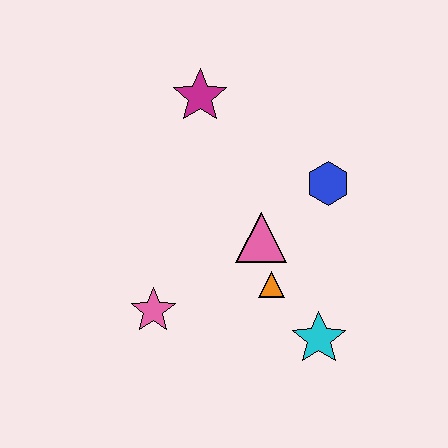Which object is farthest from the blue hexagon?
The pink star is farthest from the blue hexagon.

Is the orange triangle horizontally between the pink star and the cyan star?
Yes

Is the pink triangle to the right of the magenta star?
Yes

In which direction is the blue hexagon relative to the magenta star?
The blue hexagon is to the right of the magenta star.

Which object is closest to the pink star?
The orange triangle is closest to the pink star.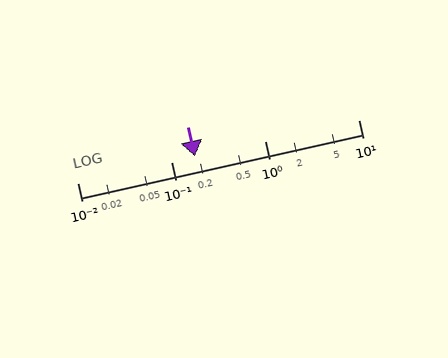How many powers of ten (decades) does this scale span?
The scale spans 3 decades, from 0.01 to 10.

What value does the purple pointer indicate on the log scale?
The pointer indicates approximately 0.18.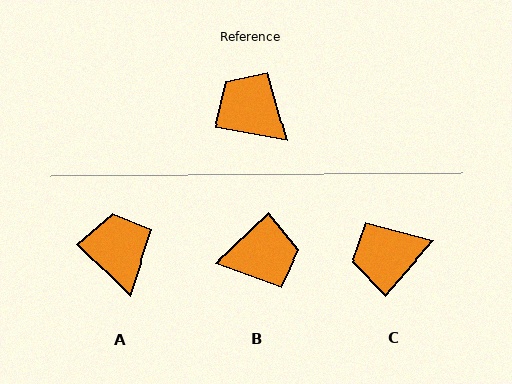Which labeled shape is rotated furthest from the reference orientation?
B, about 126 degrees away.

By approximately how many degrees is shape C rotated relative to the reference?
Approximately 59 degrees counter-clockwise.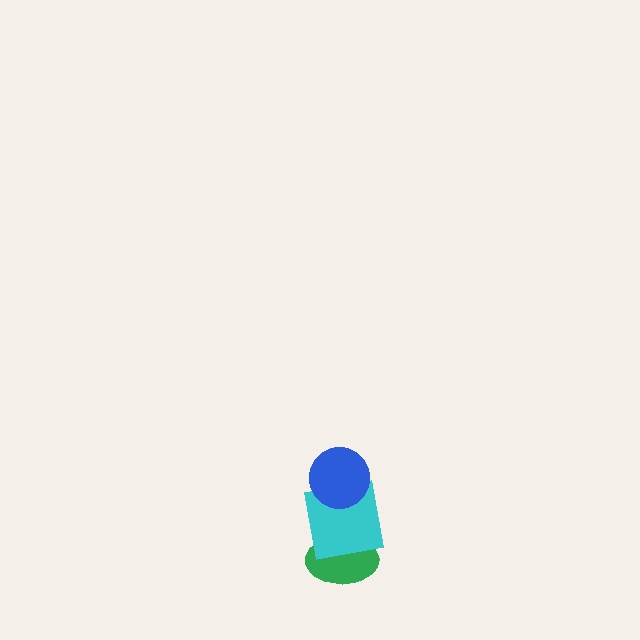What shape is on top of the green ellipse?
The cyan square is on top of the green ellipse.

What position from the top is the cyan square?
The cyan square is 2nd from the top.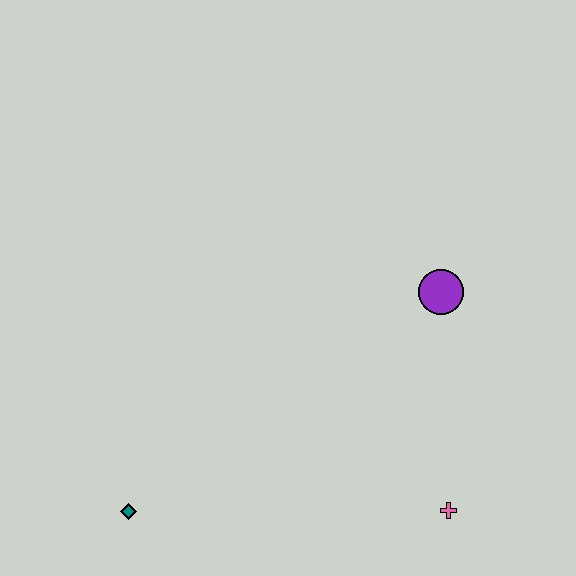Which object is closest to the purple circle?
The pink cross is closest to the purple circle.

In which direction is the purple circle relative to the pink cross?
The purple circle is above the pink cross.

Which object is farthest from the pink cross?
The teal diamond is farthest from the pink cross.